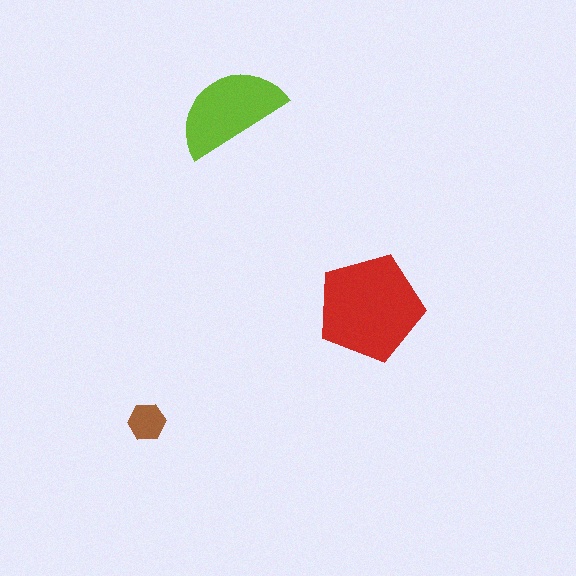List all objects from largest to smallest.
The red pentagon, the lime semicircle, the brown hexagon.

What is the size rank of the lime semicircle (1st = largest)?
2nd.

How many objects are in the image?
There are 3 objects in the image.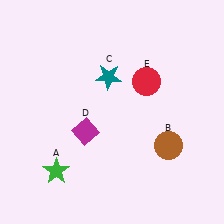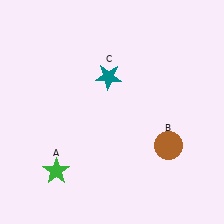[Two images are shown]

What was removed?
The magenta diamond (D), the red circle (E) were removed in Image 2.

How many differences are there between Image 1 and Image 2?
There are 2 differences between the two images.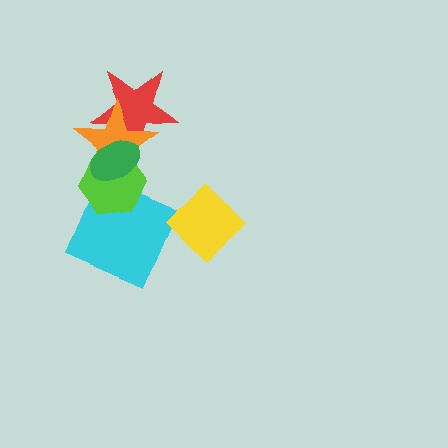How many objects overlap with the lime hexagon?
3 objects overlap with the lime hexagon.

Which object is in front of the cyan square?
The lime hexagon is in front of the cyan square.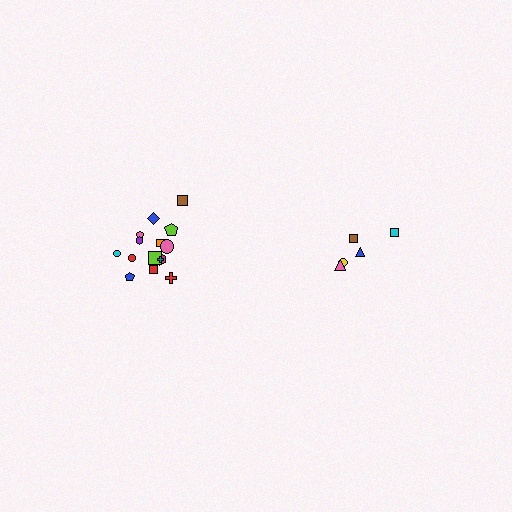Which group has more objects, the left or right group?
The left group.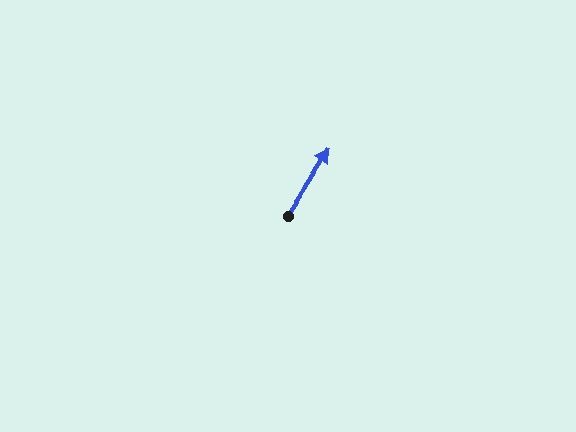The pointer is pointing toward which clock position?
Roughly 1 o'clock.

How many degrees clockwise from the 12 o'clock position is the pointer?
Approximately 33 degrees.